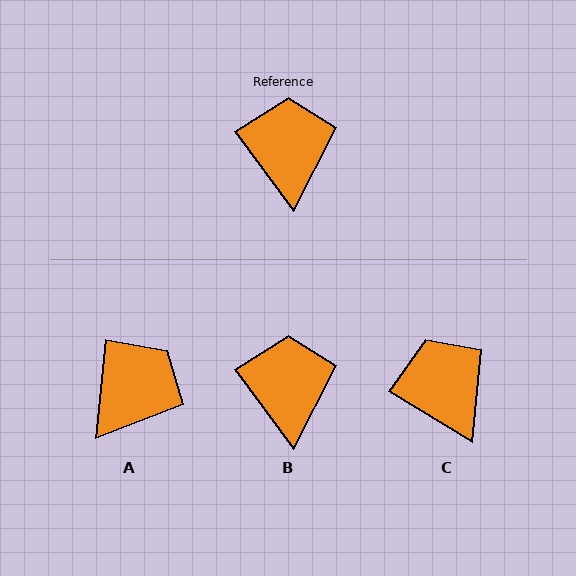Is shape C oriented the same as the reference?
No, it is off by about 22 degrees.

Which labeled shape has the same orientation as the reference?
B.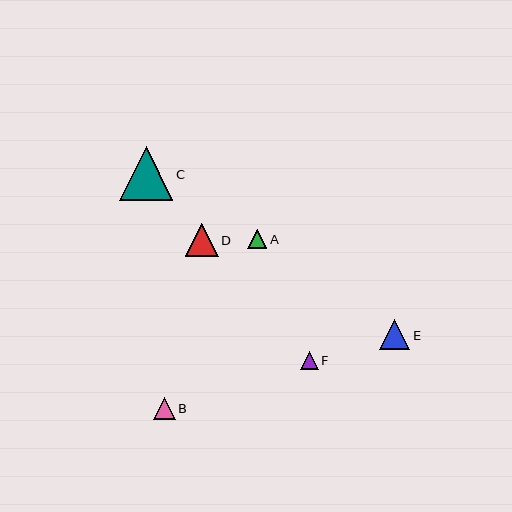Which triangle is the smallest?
Triangle F is the smallest with a size of approximately 18 pixels.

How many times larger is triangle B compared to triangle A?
Triangle B is approximately 1.2 times the size of triangle A.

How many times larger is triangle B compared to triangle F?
Triangle B is approximately 1.2 times the size of triangle F.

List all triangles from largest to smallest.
From largest to smallest: C, D, E, B, A, F.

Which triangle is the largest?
Triangle C is the largest with a size of approximately 54 pixels.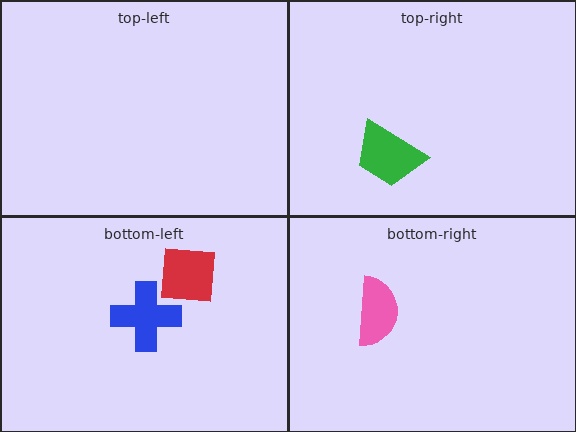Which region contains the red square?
The bottom-left region.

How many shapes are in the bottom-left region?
2.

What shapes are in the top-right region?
The green trapezoid.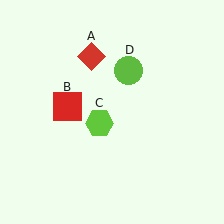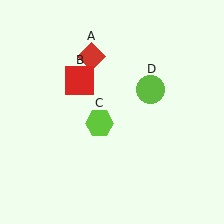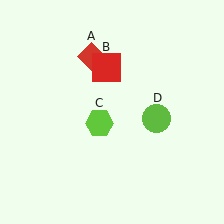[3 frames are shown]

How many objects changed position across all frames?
2 objects changed position: red square (object B), lime circle (object D).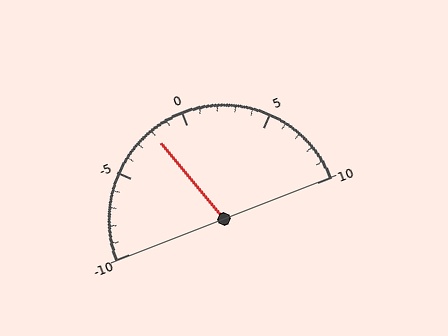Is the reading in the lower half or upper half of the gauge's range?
The reading is in the lower half of the range (-10 to 10).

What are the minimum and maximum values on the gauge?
The gauge ranges from -10 to 10.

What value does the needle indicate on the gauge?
The needle indicates approximately -2.